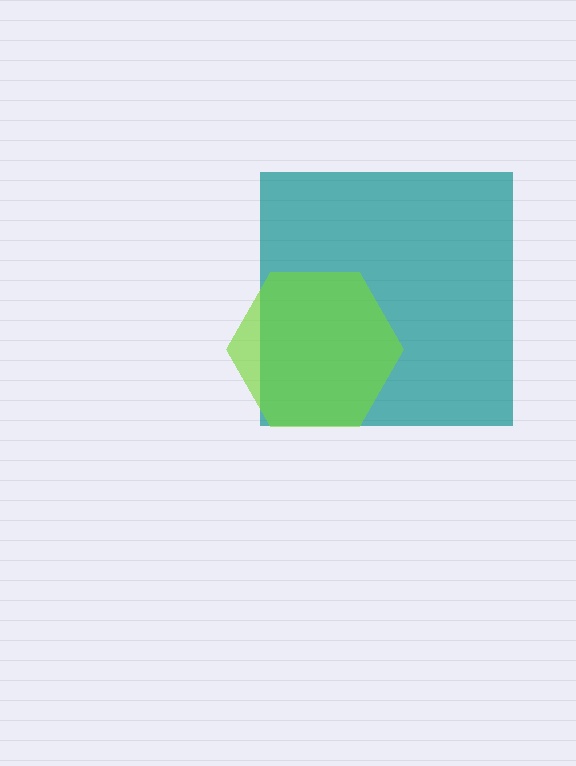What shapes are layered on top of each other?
The layered shapes are: a teal square, a lime hexagon.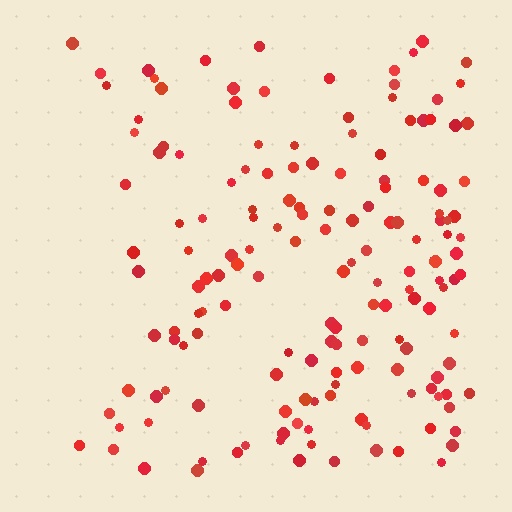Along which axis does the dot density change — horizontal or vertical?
Horizontal.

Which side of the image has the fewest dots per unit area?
The left.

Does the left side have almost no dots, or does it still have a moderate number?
Still a moderate number, just noticeably fewer than the right.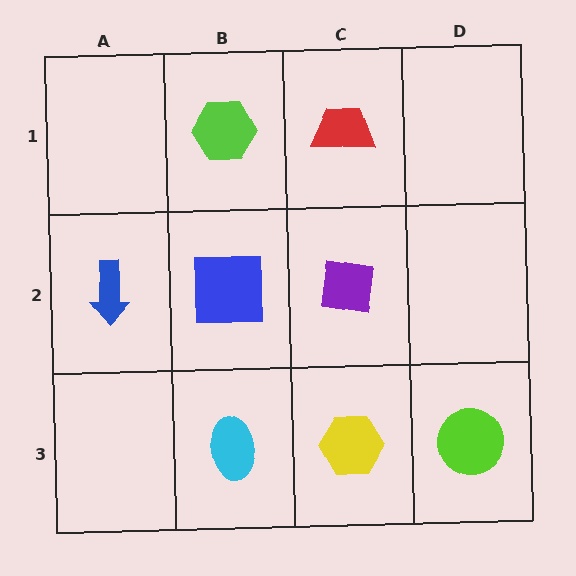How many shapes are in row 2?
3 shapes.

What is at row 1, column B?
A lime hexagon.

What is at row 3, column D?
A lime circle.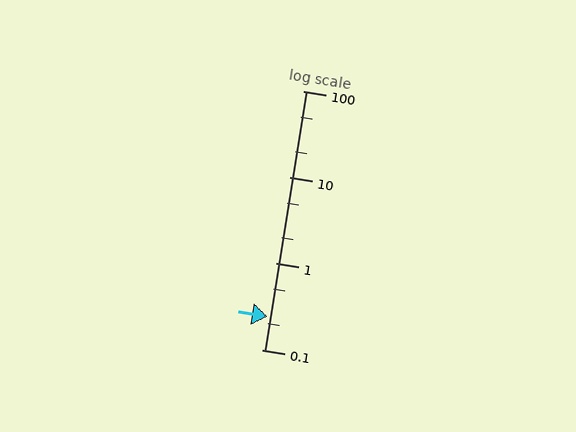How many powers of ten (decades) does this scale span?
The scale spans 3 decades, from 0.1 to 100.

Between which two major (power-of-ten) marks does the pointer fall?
The pointer is between 0.1 and 1.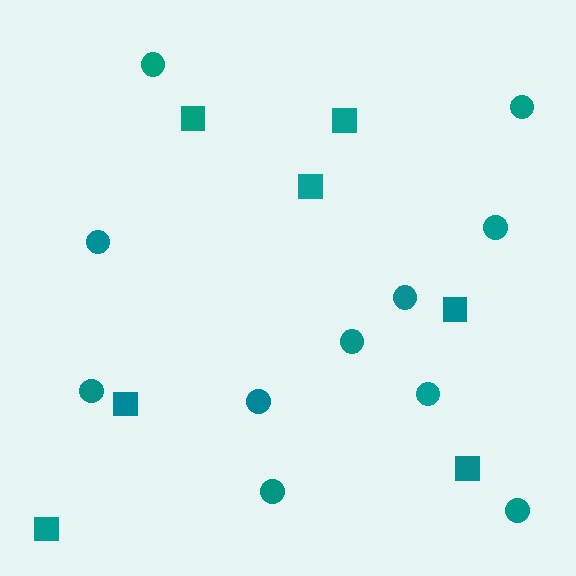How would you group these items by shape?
There are 2 groups: one group of squares (7) and one group of circles (11).